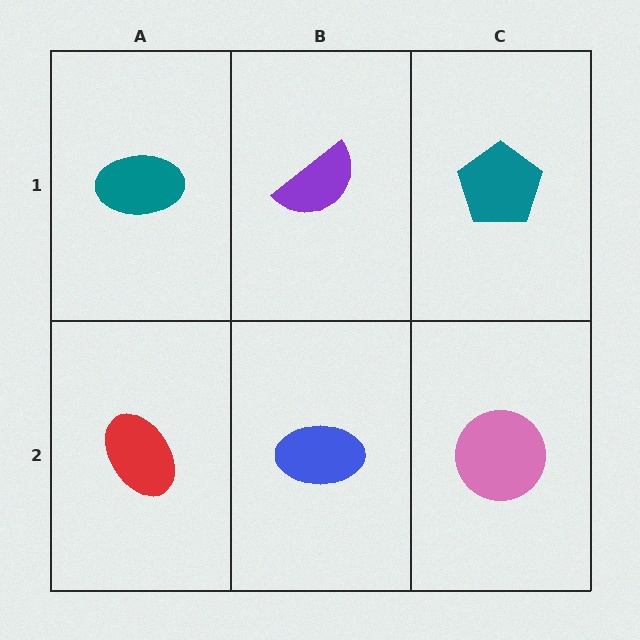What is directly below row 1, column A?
A red ellipse.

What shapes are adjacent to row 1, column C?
A pink circle (row 2, column C), a purple semicircle (row 1, column B).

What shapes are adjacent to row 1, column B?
A blue ellipse (row 2, column B), a teal ellipse (row 1, column A), a teal pentagon (row 1, column C).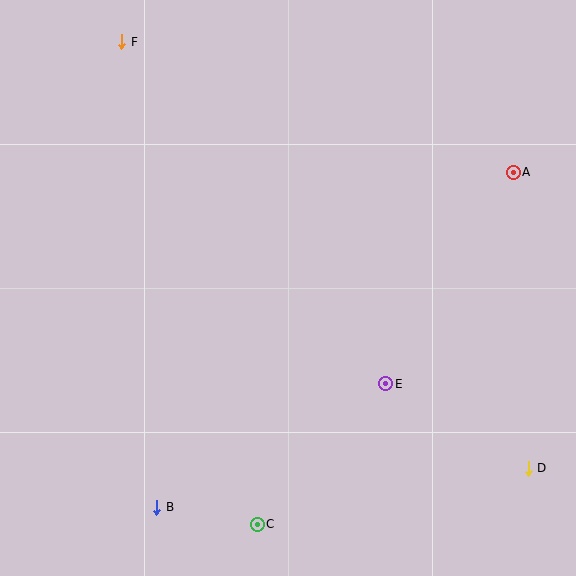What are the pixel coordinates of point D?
Point D is at (528, 468).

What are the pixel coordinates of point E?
Point E is at (386, 384).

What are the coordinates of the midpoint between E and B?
The midpoint between E and B is at (271, 446).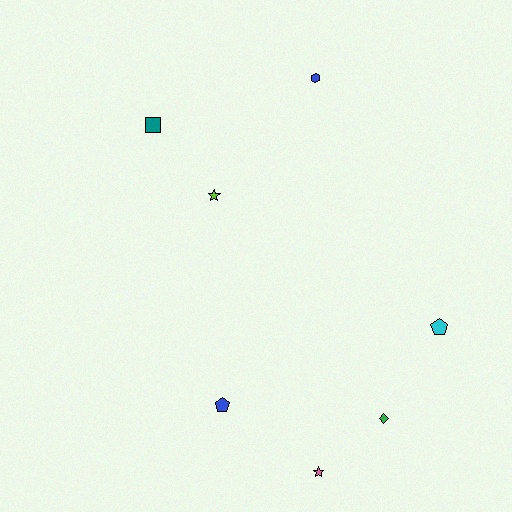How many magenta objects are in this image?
There are no magenta objects.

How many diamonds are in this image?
There is 1 diamond.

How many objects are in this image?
There are 7 objects.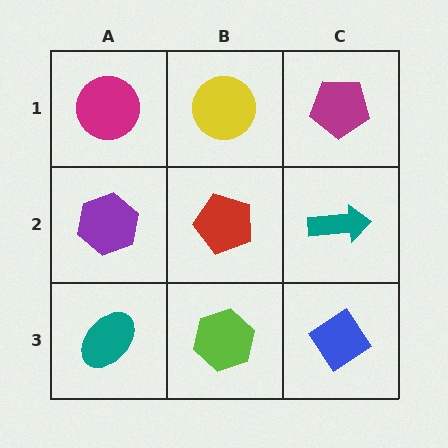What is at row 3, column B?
A lime hexagon.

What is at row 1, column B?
A yellow circle.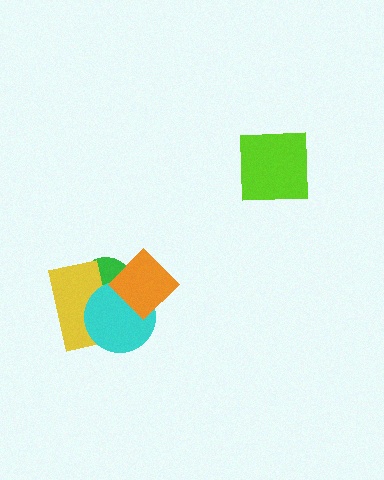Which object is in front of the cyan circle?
The orange diamond is in front of the cyan circle.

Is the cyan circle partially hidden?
Yes, it is partially covered by another shape.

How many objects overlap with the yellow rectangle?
3 objects overlap with the yellow rectangle.